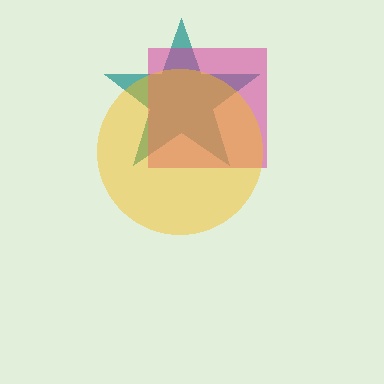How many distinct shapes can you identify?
There are 3 distinct shapes: a teal star, a magenta square, a yellow circle.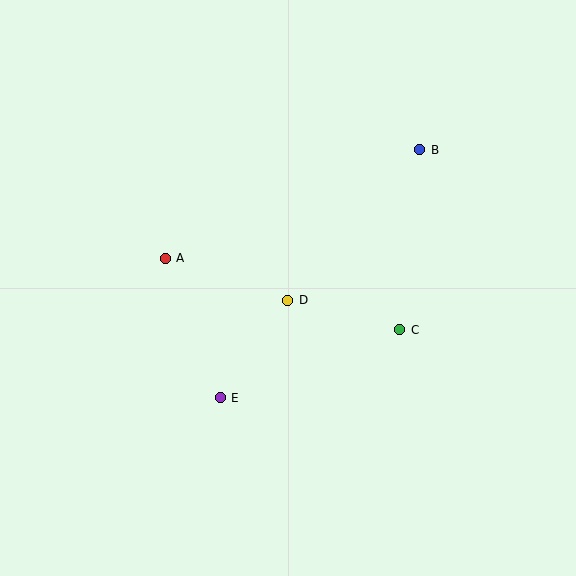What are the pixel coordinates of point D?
Point D is at (288, 300).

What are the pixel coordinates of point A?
Point A is at (165, 258).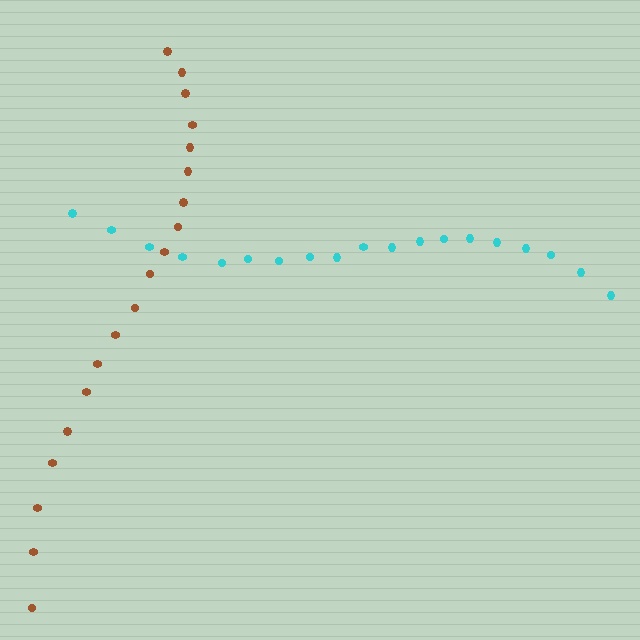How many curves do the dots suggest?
There are 2 distinct paths.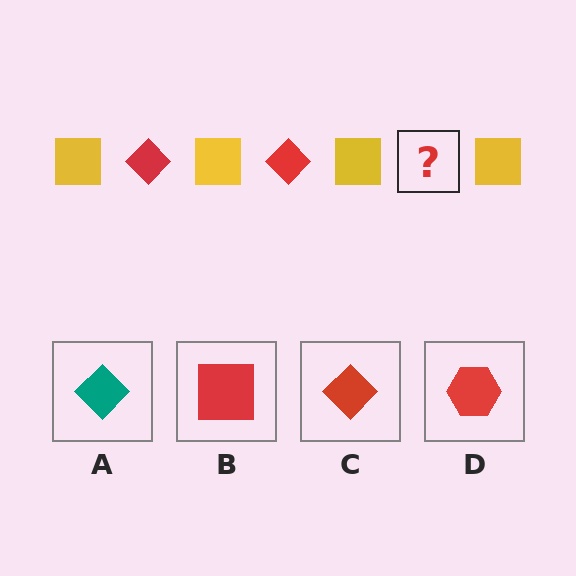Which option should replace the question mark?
Option C.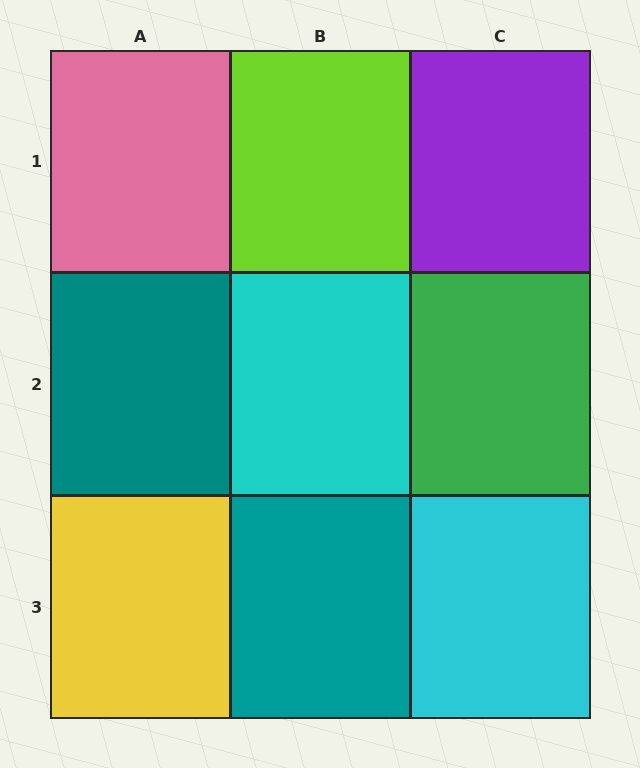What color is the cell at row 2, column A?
Teal.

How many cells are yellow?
1 cell is yellow.